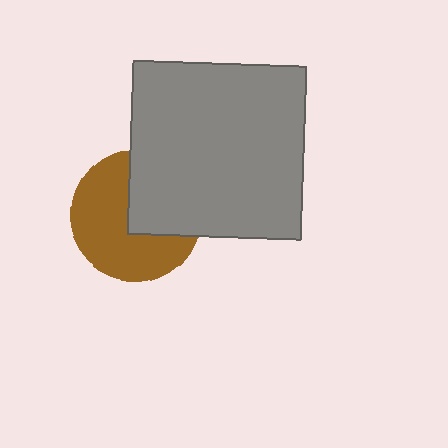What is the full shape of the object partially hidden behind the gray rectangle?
The partially hidden object is a brown circle.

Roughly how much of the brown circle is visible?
About half of it is visible (roughly 61%).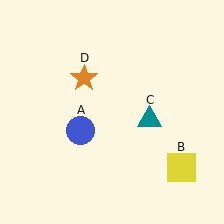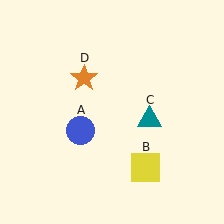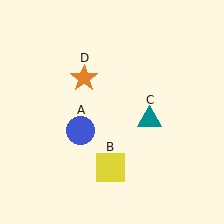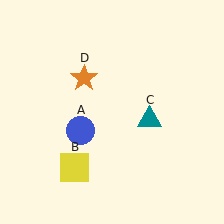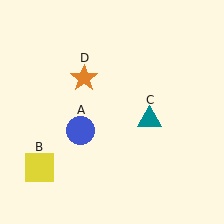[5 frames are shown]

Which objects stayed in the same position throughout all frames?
Blue circle (object A) and teal triangle (object C) and orange star (object D) remained stationary.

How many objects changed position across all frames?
1 object changed position: yellow square (object B).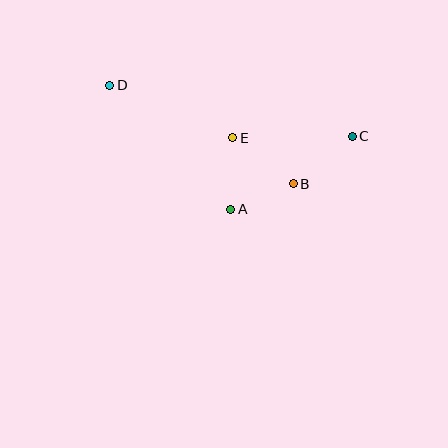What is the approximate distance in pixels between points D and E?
The distance between D and E is approximately 134 pixels.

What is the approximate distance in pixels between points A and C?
The distance between A and C is approximately 142 pixels.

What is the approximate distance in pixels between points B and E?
The distance between B and E is approximately 76 pixels.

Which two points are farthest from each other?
Points C and D are farthest from each other.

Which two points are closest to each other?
Points A and B are closest to each other.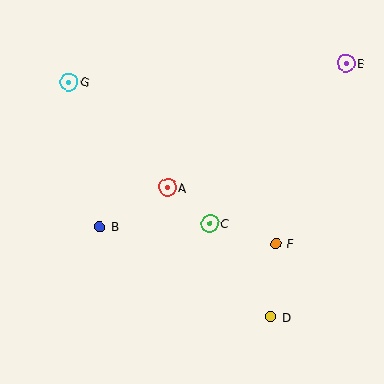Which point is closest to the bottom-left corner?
Point B is closest to the bottom-left corner.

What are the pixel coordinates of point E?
Point E is at (346, 63).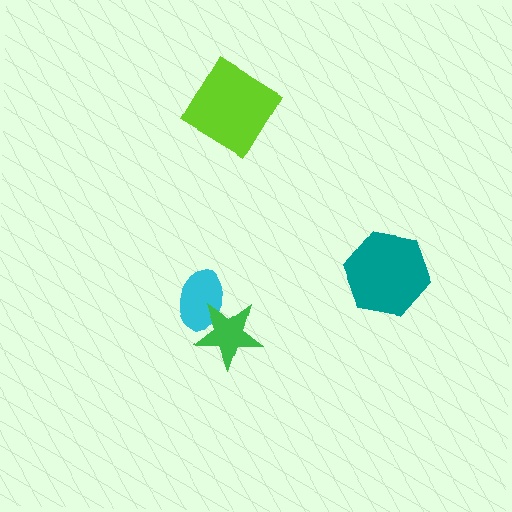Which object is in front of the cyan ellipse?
The green star is in front of the cyan ellipse.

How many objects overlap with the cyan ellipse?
1 object overlaps with the cyan ellipse.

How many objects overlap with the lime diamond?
0 objects overlap with the lime diamond.